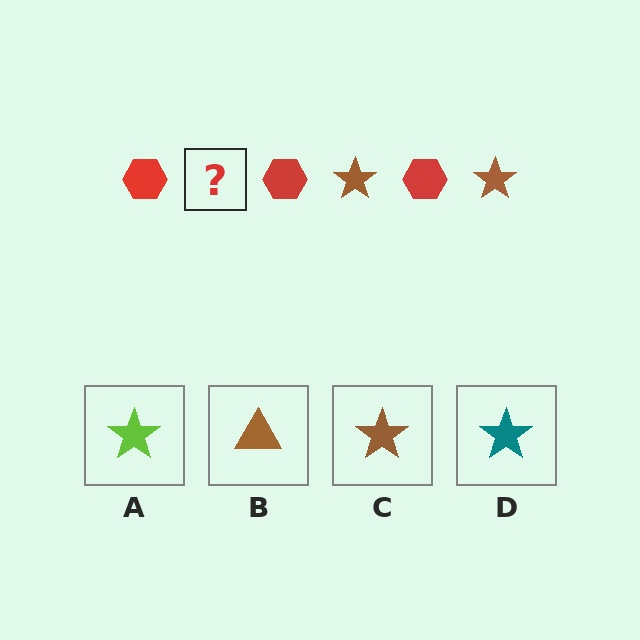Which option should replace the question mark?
Option C.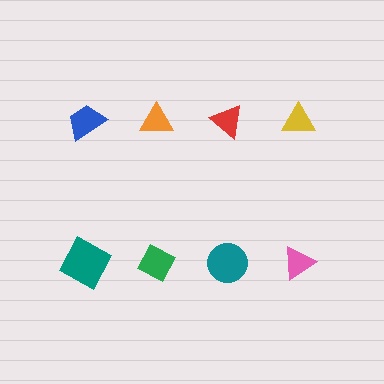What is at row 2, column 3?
A teal circle.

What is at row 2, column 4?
A pink triangle.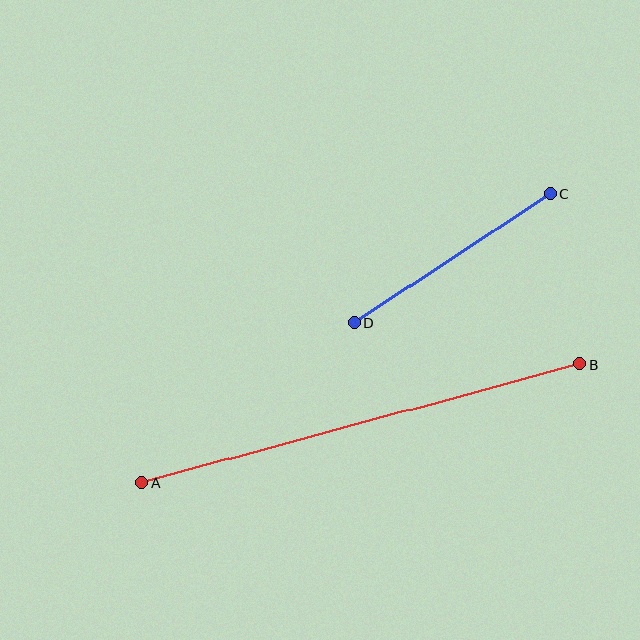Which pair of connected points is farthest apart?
Points A and B are farthest apart.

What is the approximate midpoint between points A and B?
The midpoint is at approximately (360, 424) pixels.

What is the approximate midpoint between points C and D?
The midpoint is at approximately (452, 259) pixels.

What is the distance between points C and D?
The distance is approximately 234 pixels.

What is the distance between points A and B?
The distance is approximately 453 pixels.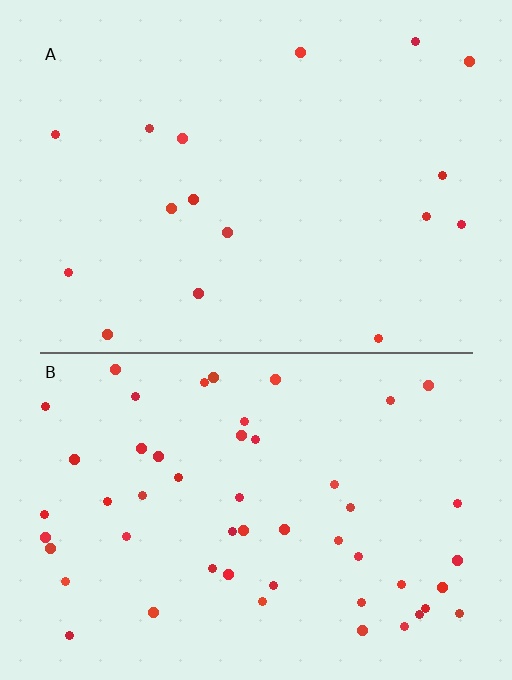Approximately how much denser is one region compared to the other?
Approximately 3.1× — region B over region A.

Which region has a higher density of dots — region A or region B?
B (the bottom).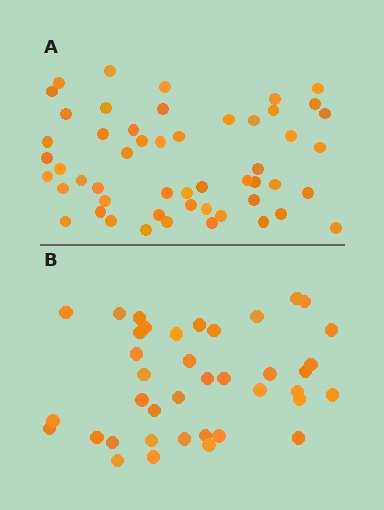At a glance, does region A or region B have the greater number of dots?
Region A (the top region) has more dots.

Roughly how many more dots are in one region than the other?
Region A has approximately 15 more dots than region B.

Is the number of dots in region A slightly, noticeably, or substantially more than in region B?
Region A has noticeably more, but not dramatically so. The ratio is roughly 1.3 to 1.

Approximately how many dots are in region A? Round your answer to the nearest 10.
About 50 dots. (The exact count is 52, which rounds to 50.)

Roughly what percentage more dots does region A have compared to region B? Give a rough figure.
About 35% more.